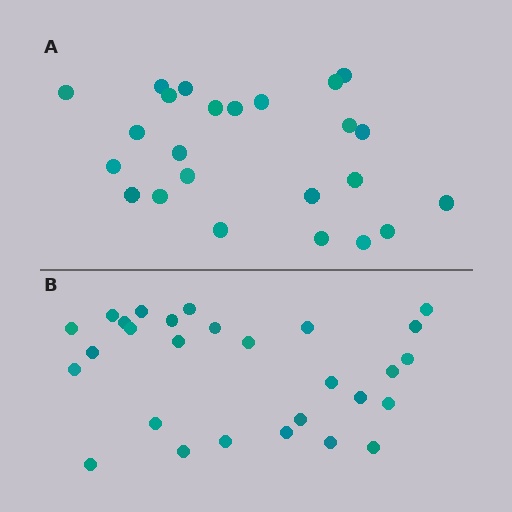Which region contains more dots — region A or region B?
Region B (the bottom region) has more dots.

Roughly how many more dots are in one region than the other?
Region B has about 4 more dots than region A.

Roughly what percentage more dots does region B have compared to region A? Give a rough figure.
About 15% more.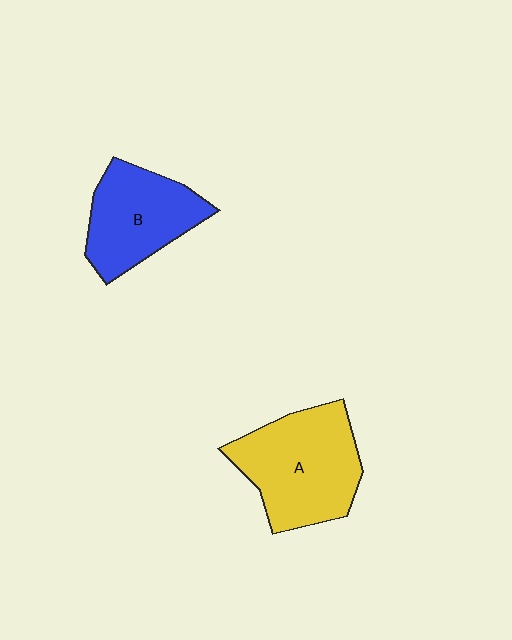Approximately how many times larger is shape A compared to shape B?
Approximately 1.3 times.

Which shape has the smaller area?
Shape B (blue).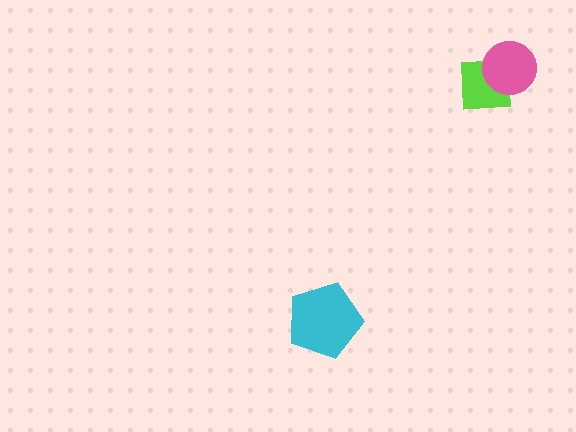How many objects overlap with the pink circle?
1 object overlaps with the pink circle.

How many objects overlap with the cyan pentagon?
0 objects overlap with the cyan pentagon.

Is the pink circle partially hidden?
No, no other shape covers it.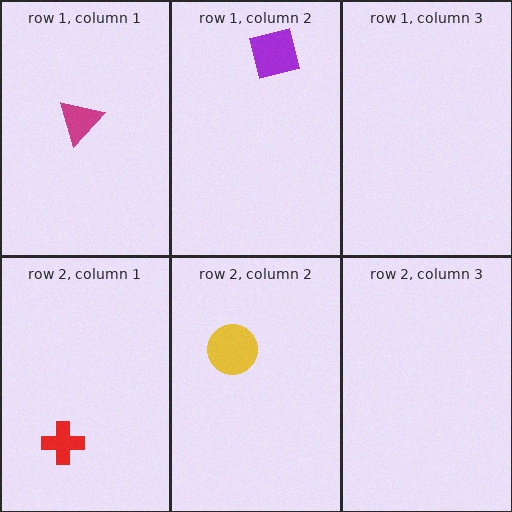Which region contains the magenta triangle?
The row 1, column 1 region.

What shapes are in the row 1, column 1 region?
The magenta triangle.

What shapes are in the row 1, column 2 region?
The purple square.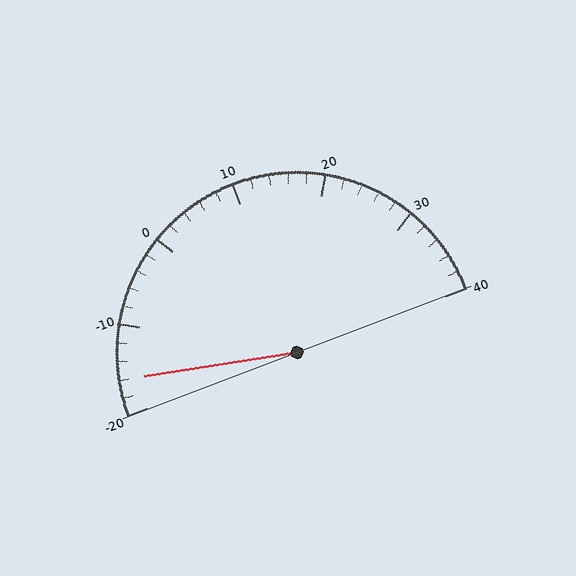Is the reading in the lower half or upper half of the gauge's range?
The reading is in the lower half of the range (-20 to 40).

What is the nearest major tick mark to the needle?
The nearest major tick mark is -20.